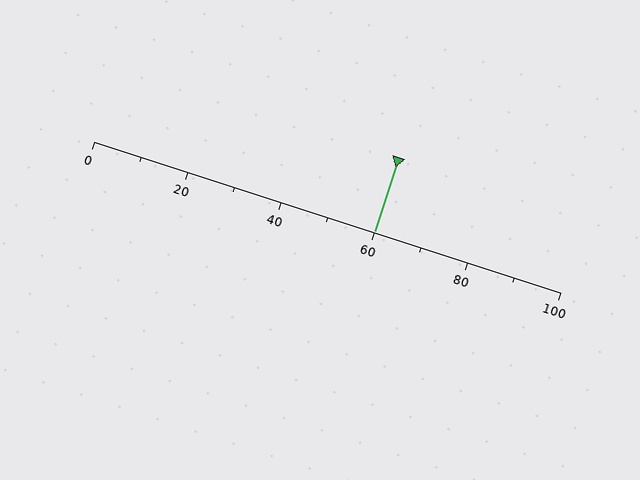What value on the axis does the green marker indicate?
The marker indicates approximately 60.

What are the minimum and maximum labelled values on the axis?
The axis runs from 0 to 100.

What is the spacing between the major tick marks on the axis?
The major ticks are spaced 20 apart.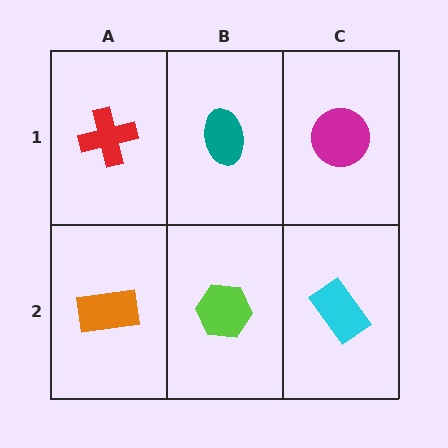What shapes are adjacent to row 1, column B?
A lime hexagon (row 2, column B), a red cross (row 1, column A), a magenta circle (row 1, column C).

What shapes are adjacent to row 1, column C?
A cyan rectangle (row 2, column C), a teal ellipse (row 1, column B).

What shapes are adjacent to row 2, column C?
A magenta circle (row 1, column C), a lime hexagon (row 2, column B).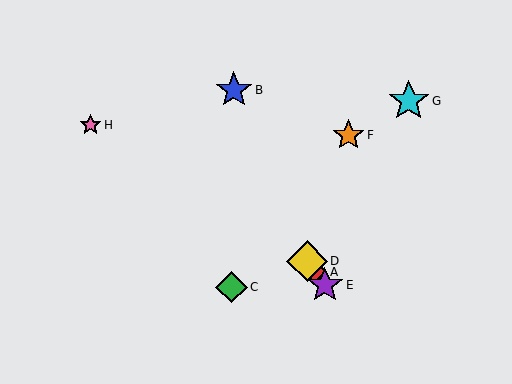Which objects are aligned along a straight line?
Objects A, D, E are aligned along a straight line.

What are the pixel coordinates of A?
Object A is at (315, 272).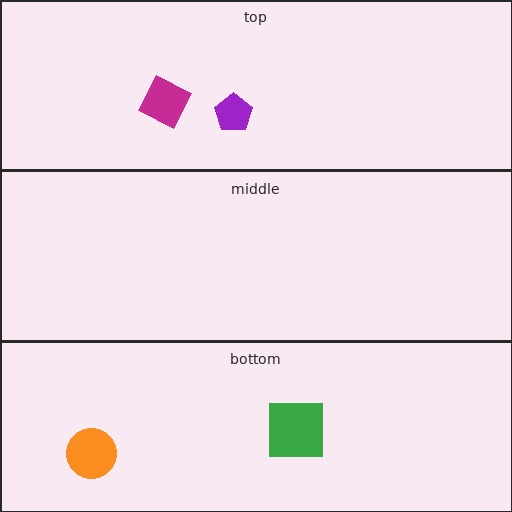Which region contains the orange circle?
The bottom region.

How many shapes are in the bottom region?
2.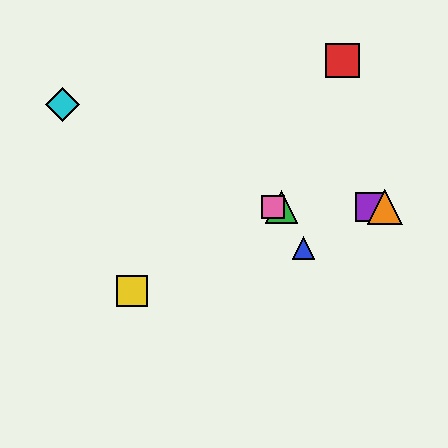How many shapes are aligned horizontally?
4 shapes (the green triangle, the purple square, the orange triangle, the pink square) are aligned horizontally.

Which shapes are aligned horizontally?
The green triangle, the purple square, the orange triangle, the pink square are aligned horizontally.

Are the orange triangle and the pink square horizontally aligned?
Yes, both are at y≈207.